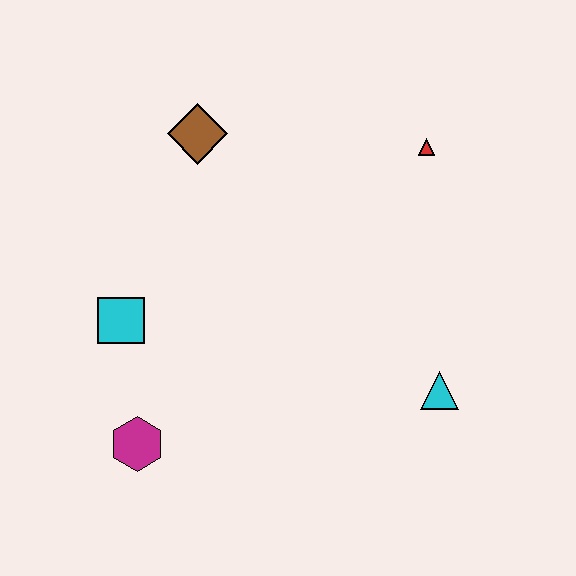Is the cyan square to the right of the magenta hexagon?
No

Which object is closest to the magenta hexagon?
The cyan square is closest to the magenta hexagon.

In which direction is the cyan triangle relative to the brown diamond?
The cyan triangle is below the brown diamond.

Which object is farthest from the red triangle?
The magenta hexagon is farthest from the red triangle.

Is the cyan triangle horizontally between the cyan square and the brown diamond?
No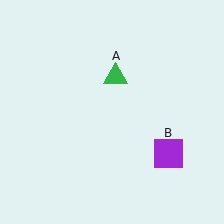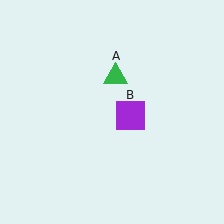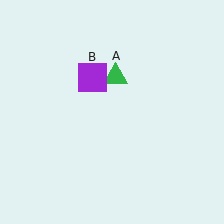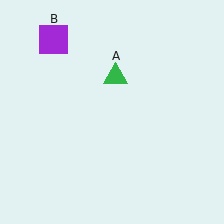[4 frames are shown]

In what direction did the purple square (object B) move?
The purple square (object B) moved up and to the left.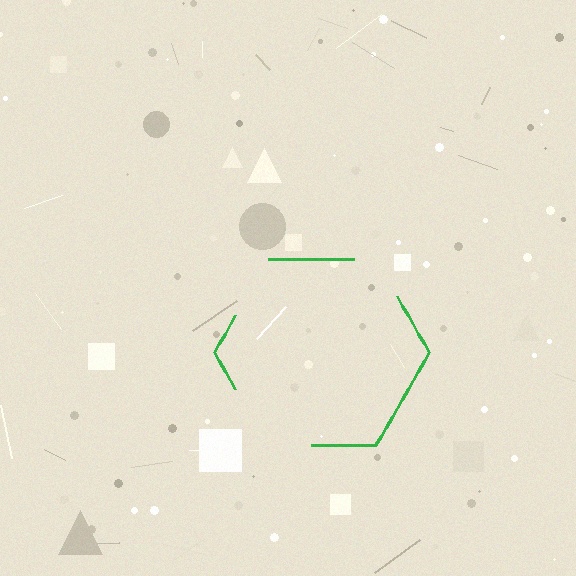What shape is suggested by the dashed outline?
The dashed outline suggests a hexagon.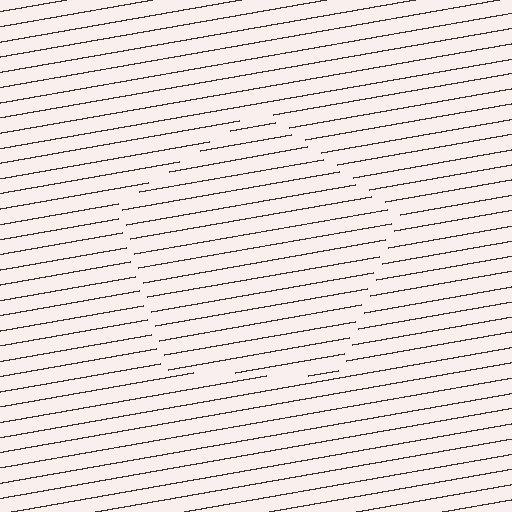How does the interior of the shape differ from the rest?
The interior of the shape contains the same grating, shifted by half a period — the contour is defined by the phase discontinuity where line-ends from the inner and outer gratings abut.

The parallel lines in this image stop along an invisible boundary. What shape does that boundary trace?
An illusory pentagon. The interior of the shape contains the same grating, shifted by half a period — the contour is defined by the phase discontinuity where line-ends from the inner and outer gratings abut.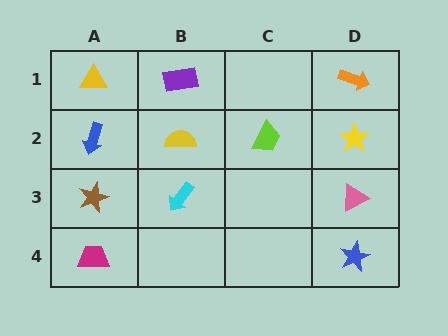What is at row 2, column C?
A lime trapezoid.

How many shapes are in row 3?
3 shapes.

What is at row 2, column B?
A yellow semicircle.